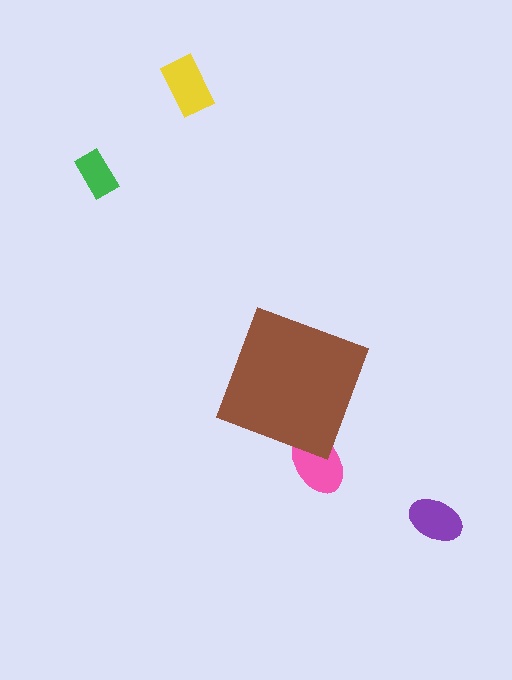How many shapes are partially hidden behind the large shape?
1 shape is partially hidden.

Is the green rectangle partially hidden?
No, the green rectangle is fully visible.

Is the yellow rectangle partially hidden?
No, the yellow rectangle is fully visible.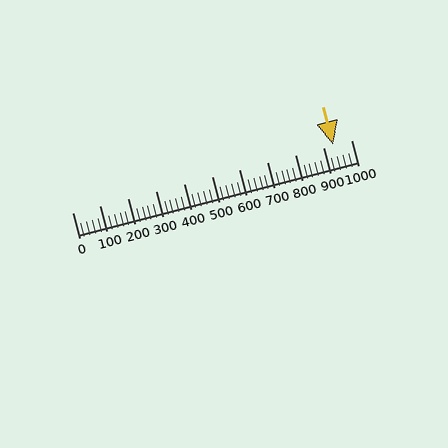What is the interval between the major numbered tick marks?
The major tick marks are spaced 100 units apart.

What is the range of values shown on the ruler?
The ruler shows values from 0 to 1000.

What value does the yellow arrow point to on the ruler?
The yellow arrow points to approximately 937.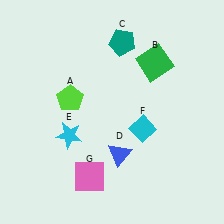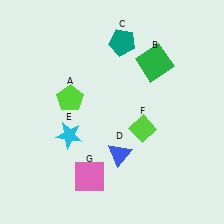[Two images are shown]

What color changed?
The diamond (F) changed from cyan in Image 1 to lime in Image 2.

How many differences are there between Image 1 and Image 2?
There is 1 difference between the two images.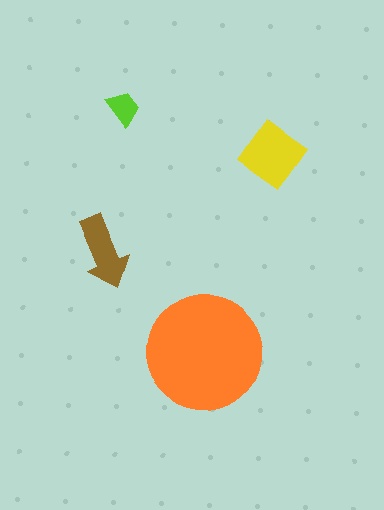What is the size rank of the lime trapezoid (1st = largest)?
4th.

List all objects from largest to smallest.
The orange circle, the yellow diamond, the brown arrow, the lime trapezoid.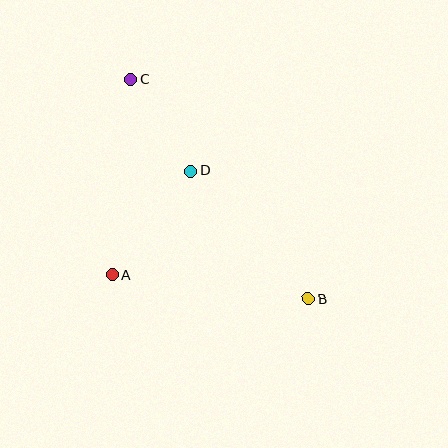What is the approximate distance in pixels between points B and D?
The distance between B and D is approximately 174 pixels.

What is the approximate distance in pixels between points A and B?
The distance between A and B is approximately 197 pixels.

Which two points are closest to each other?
Points C and D are closest to each other.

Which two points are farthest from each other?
Points B and C are farthest from each other.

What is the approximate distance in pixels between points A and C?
The distance between A and C is approximately 197 pixels.